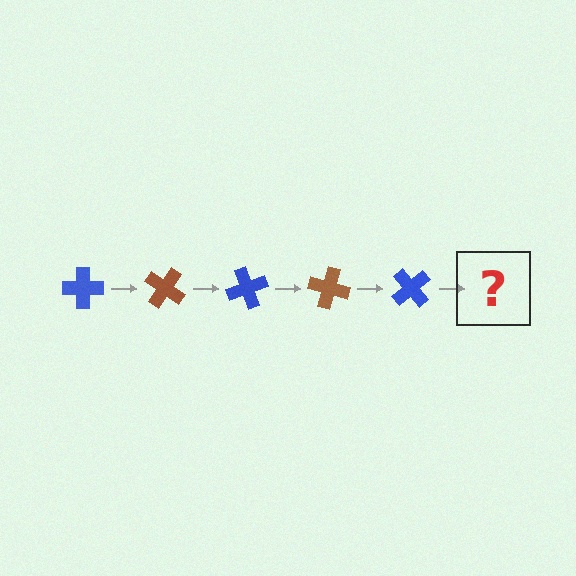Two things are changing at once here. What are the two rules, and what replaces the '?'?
The two rules are that it rotates 35 degrees each step and the color cycles through blue and brown. The '?' should be a brown cross, rotated 175 degrees from the start.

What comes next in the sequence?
The next element should be a brown cross, rotated 175 degrees from the start.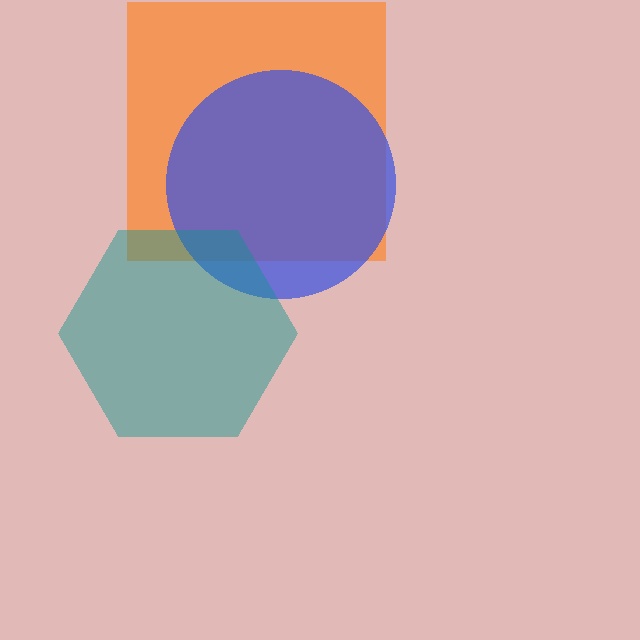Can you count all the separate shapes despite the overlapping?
Yes, there are 3 separate shapes.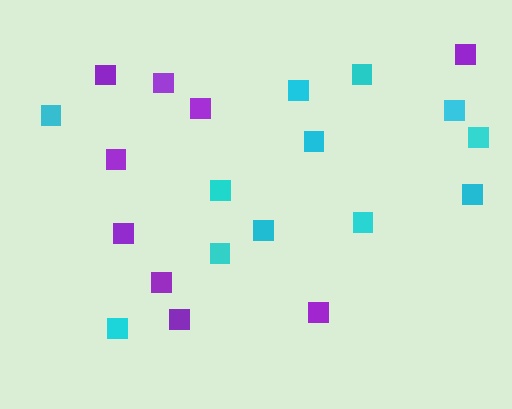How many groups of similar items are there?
There are 2 groups: one group of cyan squares (12) and one group of purple squares (9).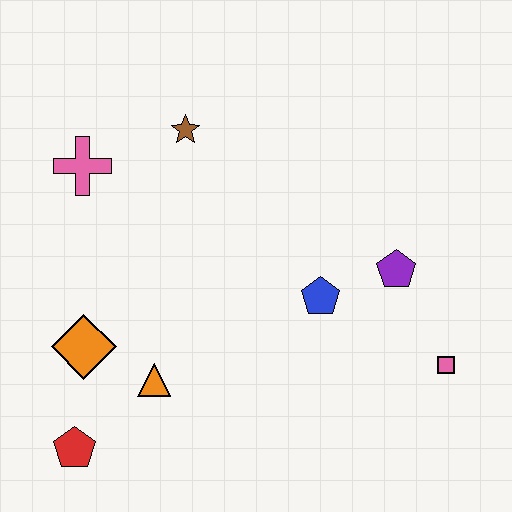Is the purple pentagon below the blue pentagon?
No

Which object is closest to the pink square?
The purple pentagon is closest to the pink square.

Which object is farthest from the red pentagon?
The pink square is farthest from the red pentagon.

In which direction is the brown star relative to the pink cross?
The brown star is to the right of the pink cross.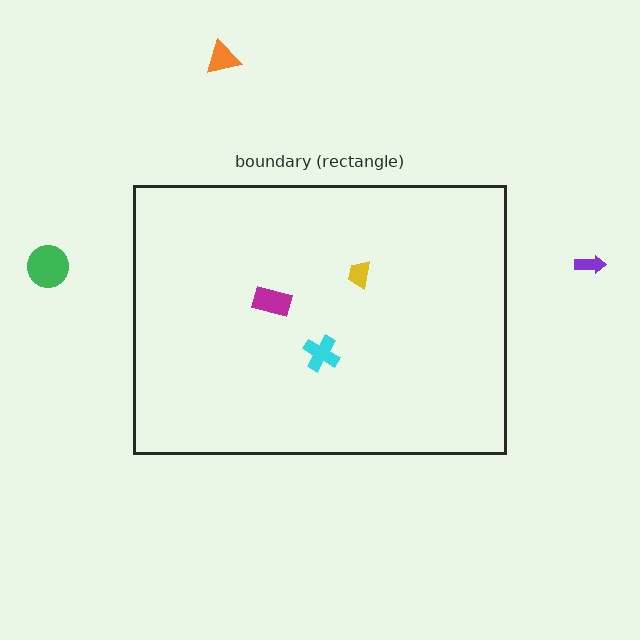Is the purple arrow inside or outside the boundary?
Outside.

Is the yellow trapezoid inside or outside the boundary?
Inside.